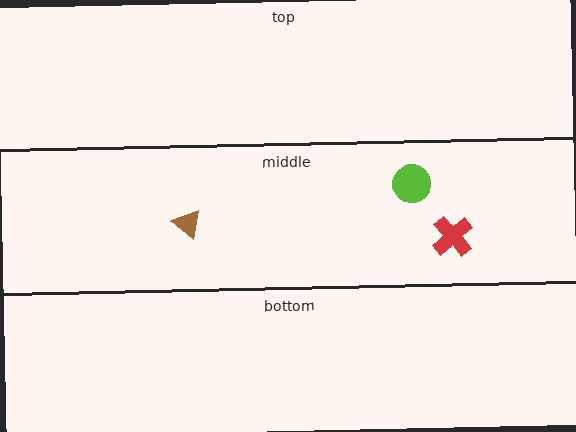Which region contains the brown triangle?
The middle region.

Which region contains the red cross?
The middle region.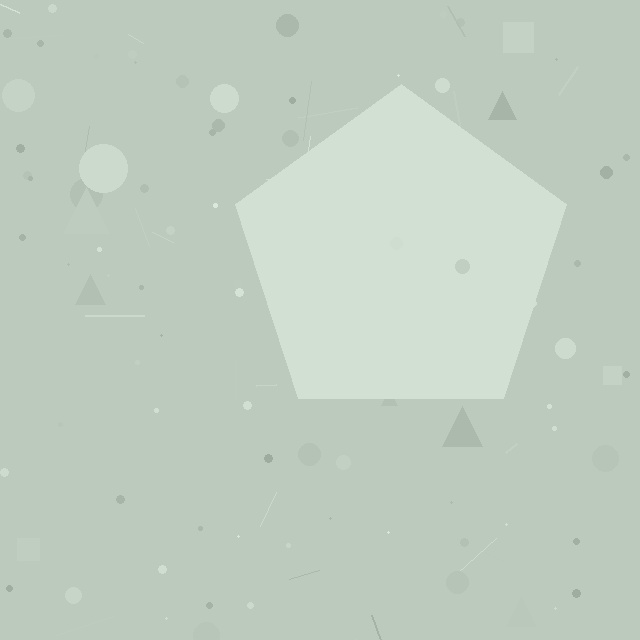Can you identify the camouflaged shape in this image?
The camouflaged shape is a pentagon.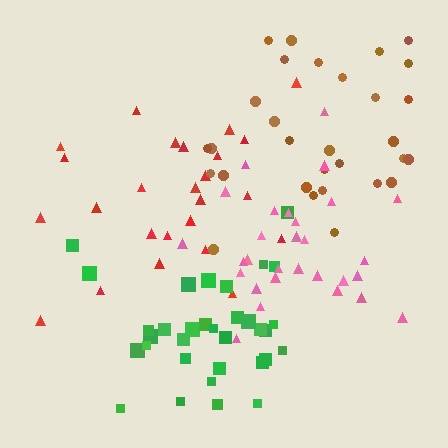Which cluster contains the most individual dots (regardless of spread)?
Green (33).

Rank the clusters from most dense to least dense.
green, pink, red, brown.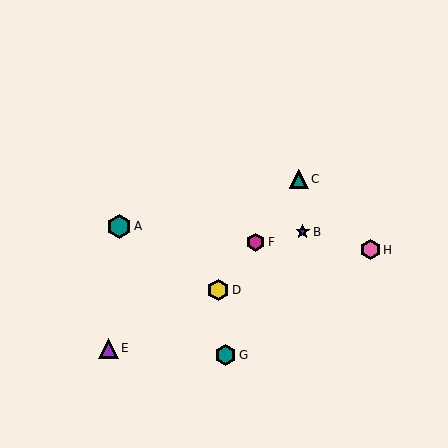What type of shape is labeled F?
Shape F is a magenta hexagon.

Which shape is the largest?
The teal hexagon (labeled A) is the largest.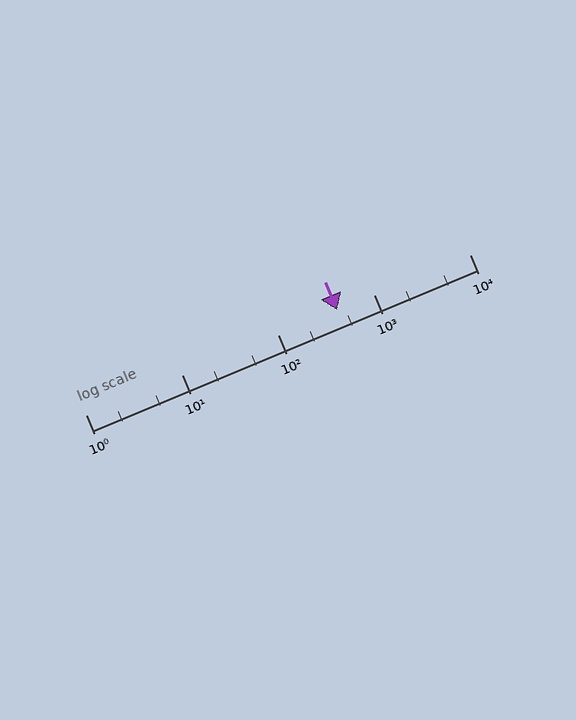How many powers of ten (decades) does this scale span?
The scale spans 4 decades, from 1 to 10000.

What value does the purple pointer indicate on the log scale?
The pointer indicates approximately 420.